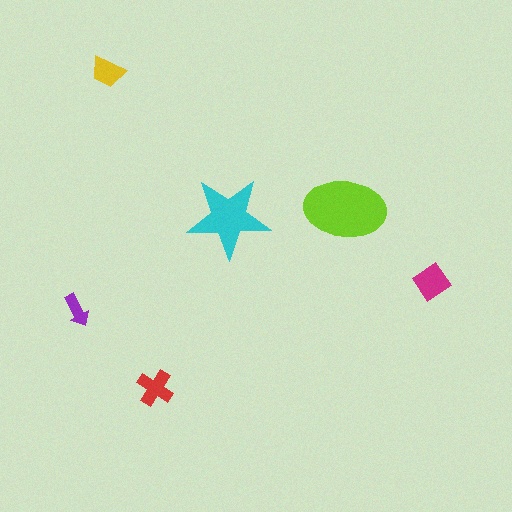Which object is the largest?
The lime ellipse.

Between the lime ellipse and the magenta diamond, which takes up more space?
The lime ellipse.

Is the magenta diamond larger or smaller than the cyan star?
Smaller.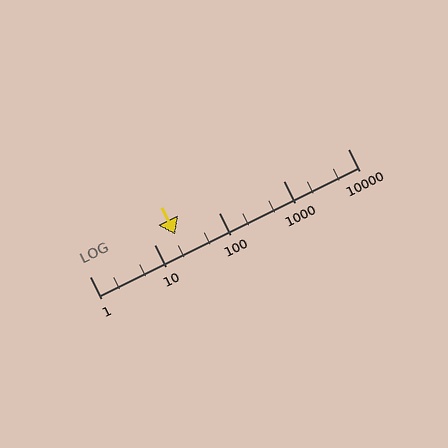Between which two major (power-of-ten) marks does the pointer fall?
The pointer is between 10 and 100.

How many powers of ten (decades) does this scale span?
The scale spans 4 decades, from 1 to 10000.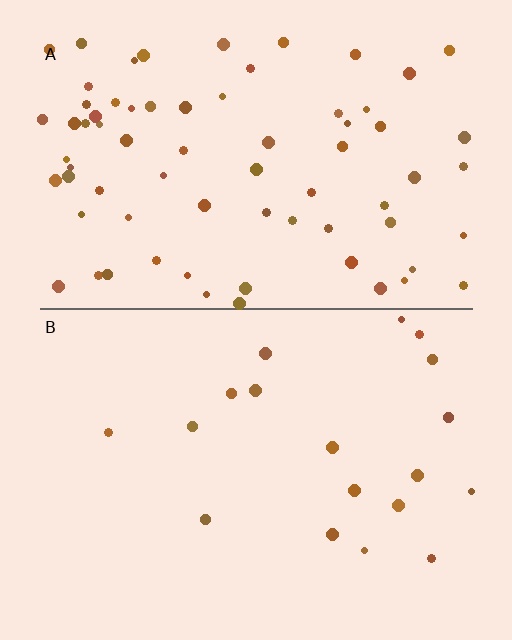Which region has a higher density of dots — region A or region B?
A (the top).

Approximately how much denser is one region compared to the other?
Approximately 3.8× — region A over region B.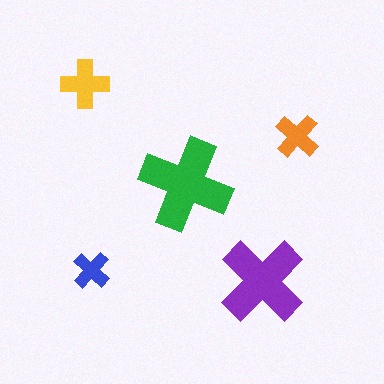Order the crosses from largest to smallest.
the green one, the purple one, the yellow one, the orange one, the blue one.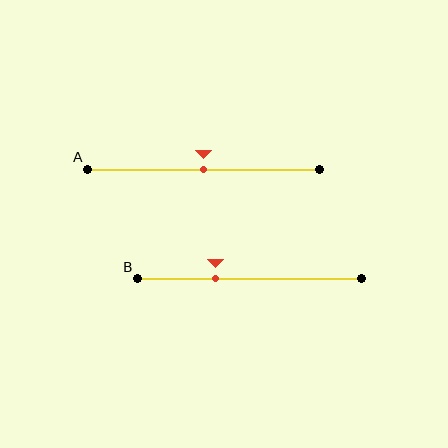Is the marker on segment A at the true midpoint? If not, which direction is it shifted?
Yes, the marker on segment A is at the true midpoint.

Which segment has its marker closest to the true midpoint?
Segment A has its marker closest to the true midpoint.